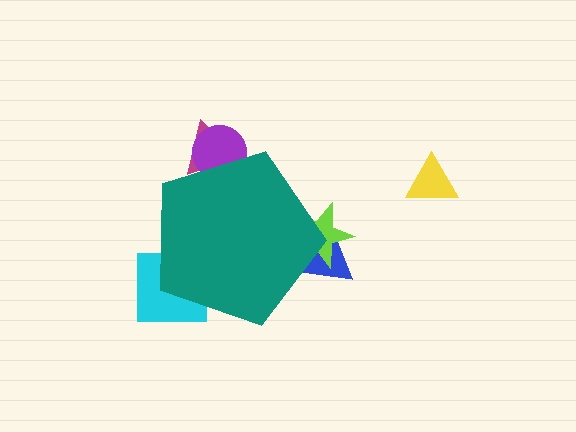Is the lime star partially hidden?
Yes, the lime star is partially hidden behind the teal pentagon.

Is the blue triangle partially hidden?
Yes, the blue triangle is partially hidden behind the teal pentagon.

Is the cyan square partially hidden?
Yes, the cyan square is partially hidden behind the teal pentagon.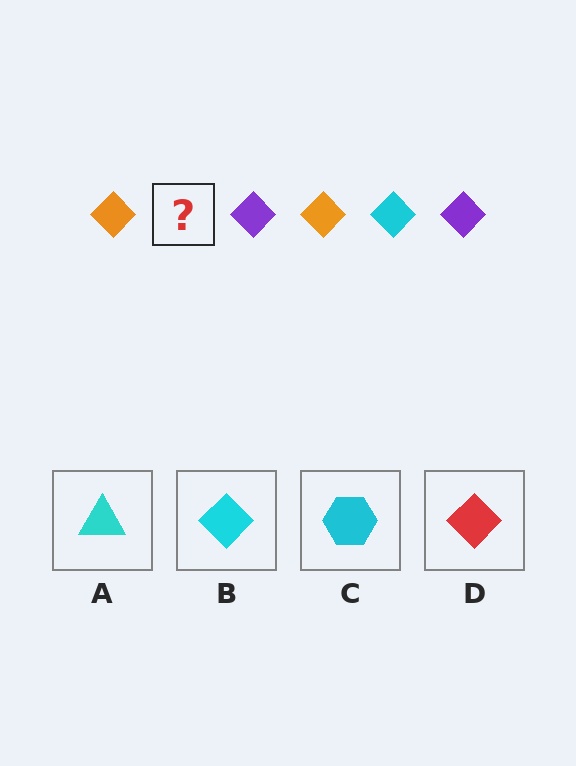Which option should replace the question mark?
Option B.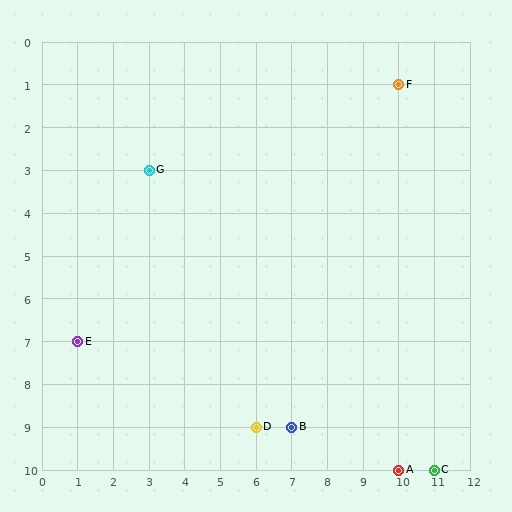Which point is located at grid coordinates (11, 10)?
Point C is at (11, 10).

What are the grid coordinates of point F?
Point F is at grid coordinates (10, 1).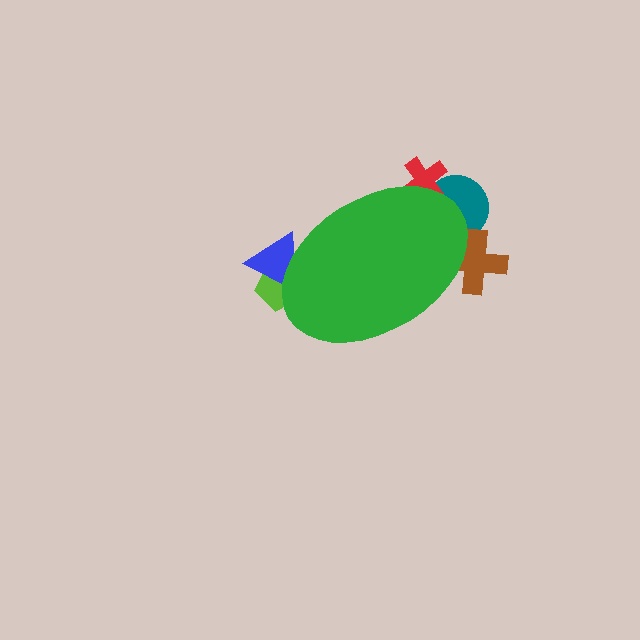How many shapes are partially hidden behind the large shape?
5 shapes are partially hidden.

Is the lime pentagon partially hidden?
Yes, the lime pentagon is partially hidden behind the green ellipse.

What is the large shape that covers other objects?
A green ellipse.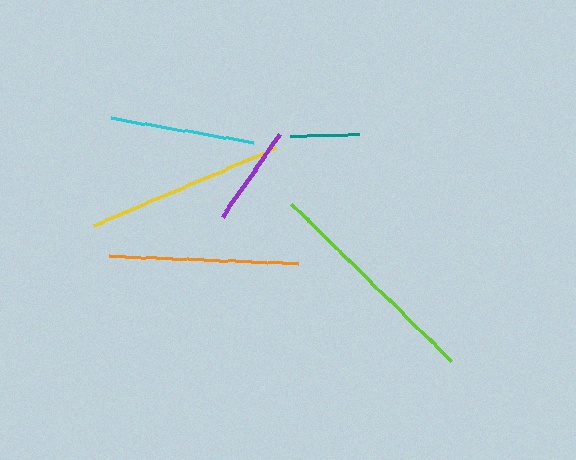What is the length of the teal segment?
The teal segment is approximately 69 pixels long.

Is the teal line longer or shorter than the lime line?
The lime line is longer than the teal line.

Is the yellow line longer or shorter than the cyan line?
The yellow line is longer than the cyan line.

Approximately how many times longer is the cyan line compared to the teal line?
The cyan line is approximately 2.1 times the length of the teal line.